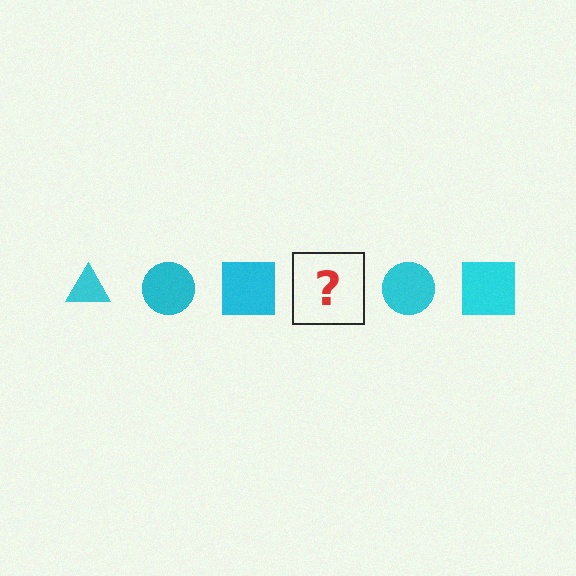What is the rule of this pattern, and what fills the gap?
The rule is that the pattern cycles through triangle, circle, square shapes in cyan. The gap should be filled with a cyan triangle.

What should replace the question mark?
The question mark should be replaced with a cyan triangle.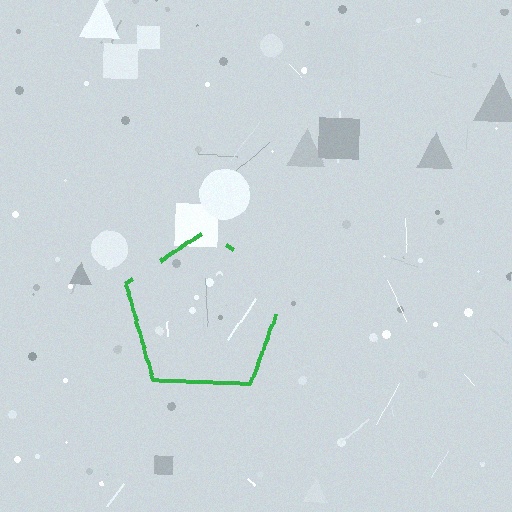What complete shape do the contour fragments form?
The contour fragments form a pentagon.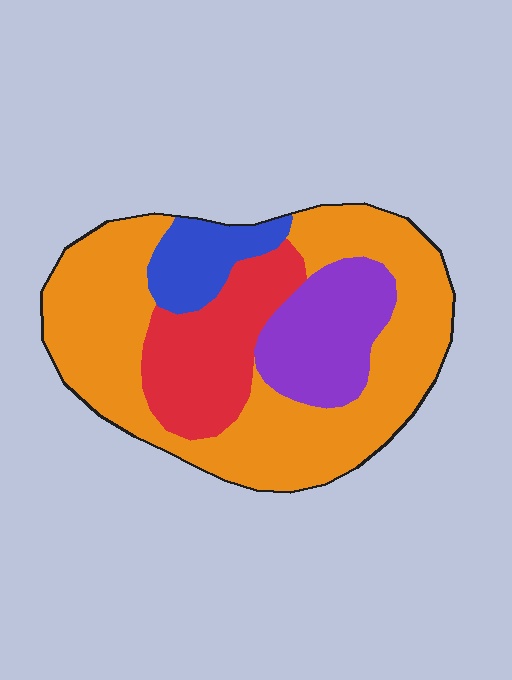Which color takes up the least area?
Blue, at roughly 10%.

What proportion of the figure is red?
Red covers roughly 20% of the figure.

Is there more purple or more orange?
Orange.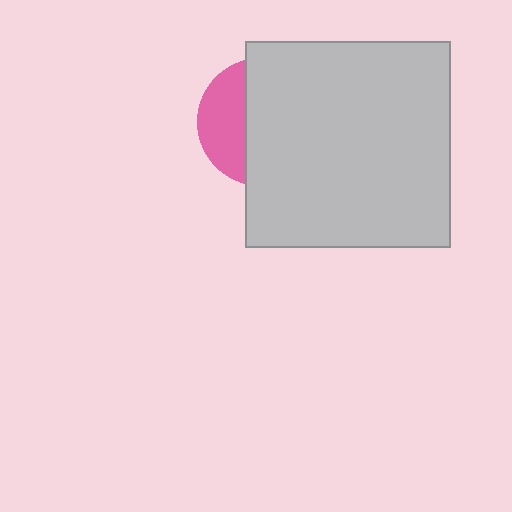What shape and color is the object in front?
The object in front is a light gray square.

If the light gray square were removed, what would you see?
You would see the complete pink circle.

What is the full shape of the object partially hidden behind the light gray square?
The partially hidden object is a pink circle.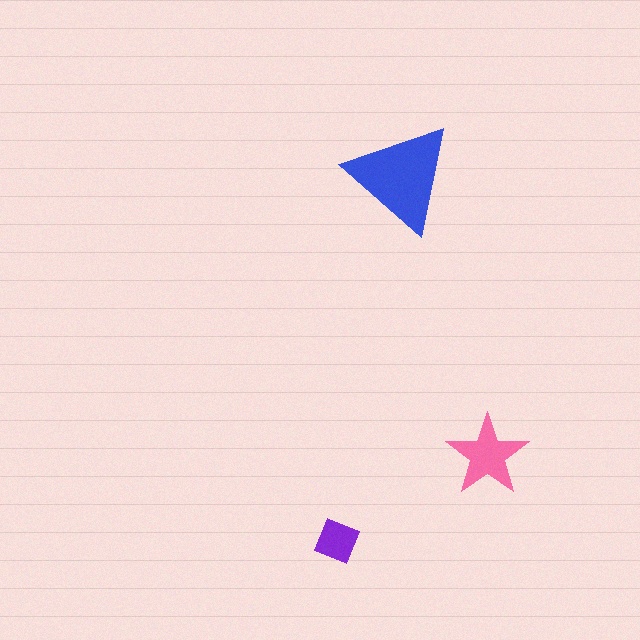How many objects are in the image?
There are 3 objects in the image.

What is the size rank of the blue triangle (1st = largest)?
1st.